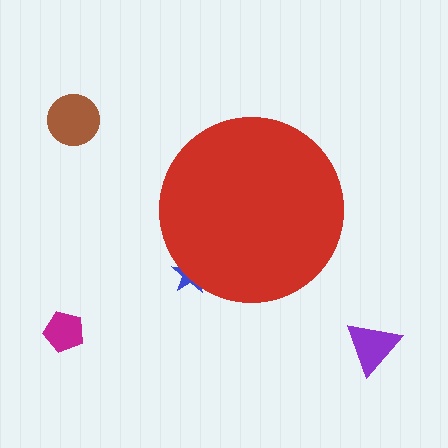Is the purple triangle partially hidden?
No, the purple triangle is fully visible.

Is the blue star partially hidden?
Yes, the blue star is partially hidden behind the red circle.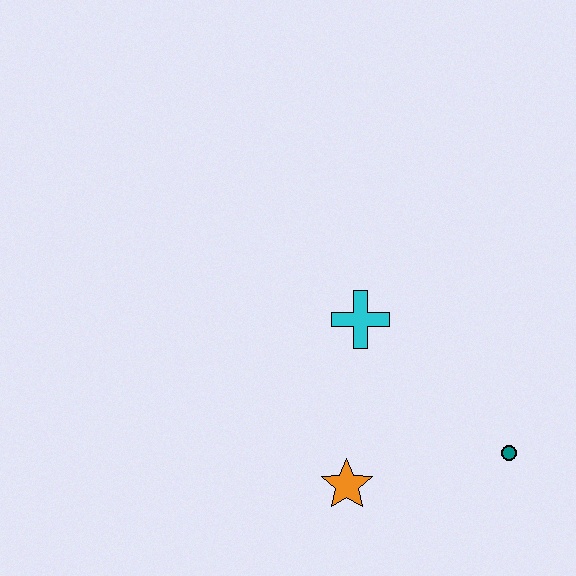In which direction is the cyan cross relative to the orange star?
The cyan cross is above the orange star.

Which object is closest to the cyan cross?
The orange star is closest to the cyan cross.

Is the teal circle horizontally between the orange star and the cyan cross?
No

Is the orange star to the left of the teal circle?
Yes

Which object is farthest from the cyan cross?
The teal circle is farthest from the cyan cross.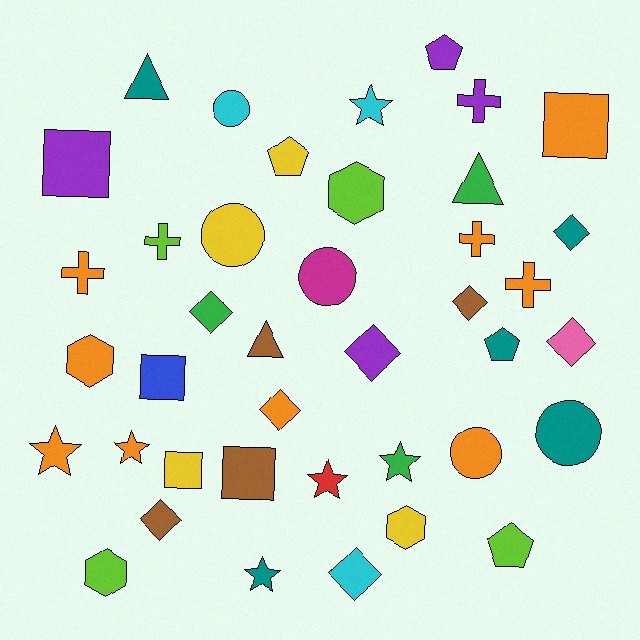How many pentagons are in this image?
There are 4 pentagons.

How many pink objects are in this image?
There is 1 pink object.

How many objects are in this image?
There are 40 objects.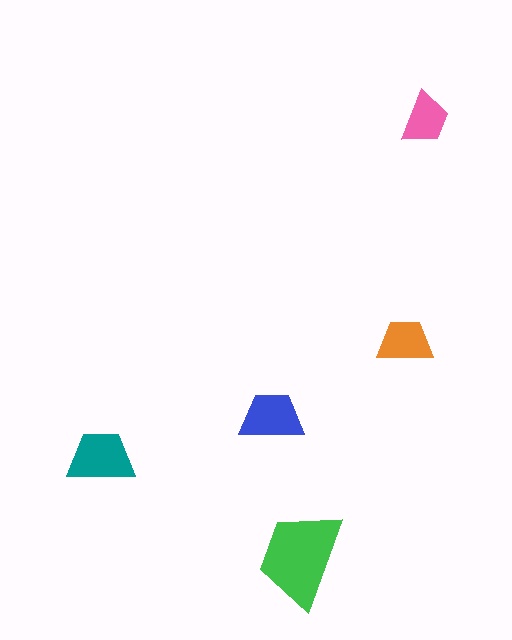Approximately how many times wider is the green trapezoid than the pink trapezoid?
About 2 times wider.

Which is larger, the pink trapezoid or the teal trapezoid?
The teal one.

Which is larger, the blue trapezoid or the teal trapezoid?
The teal one.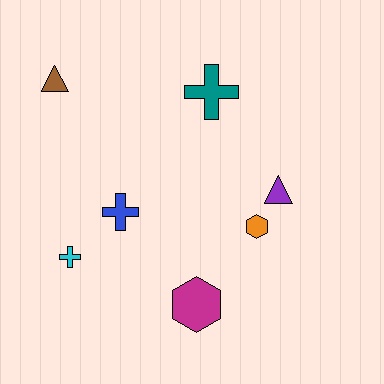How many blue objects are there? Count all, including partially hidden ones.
There is 1 blue object.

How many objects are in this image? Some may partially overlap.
There are 7 objects.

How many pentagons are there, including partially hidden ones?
There are no pentagons.